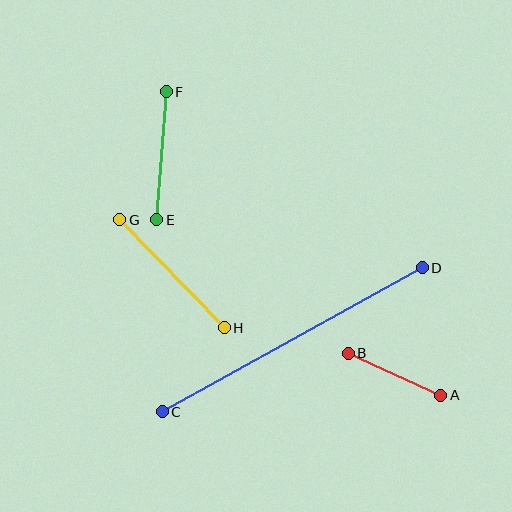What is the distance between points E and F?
The distance is approximately 128 pixels.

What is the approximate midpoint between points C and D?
The midpoint is at approximately (292, 340) pixels.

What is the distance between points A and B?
The distance is approximately 101 pixels.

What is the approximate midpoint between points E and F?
The midpoint is at approximately (162, 156) pixels.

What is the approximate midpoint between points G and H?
The midpoint is at approximately (172, 274) pixels.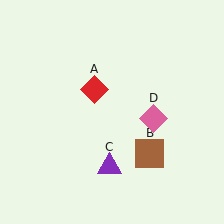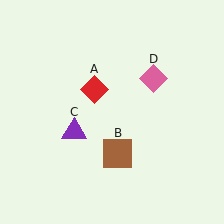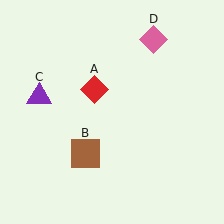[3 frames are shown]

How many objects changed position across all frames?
3 objects changed position: brown square (object B), purple triangle (object C), pink diamond (object D).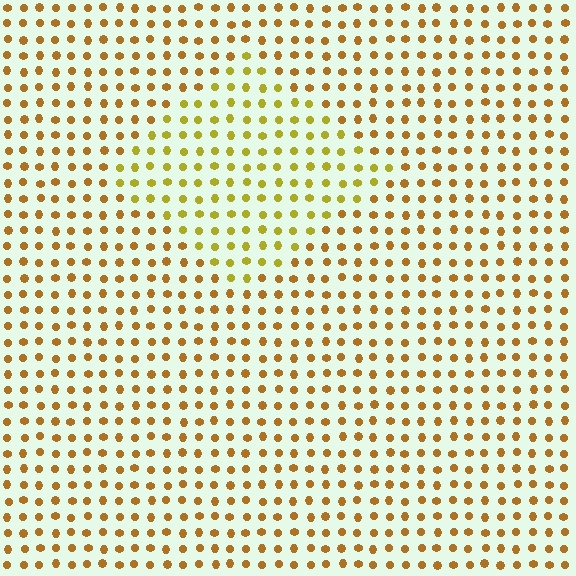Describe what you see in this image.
The image is filled with small brown elements in a uniform arrangement. A diamond-shaped region is visible where the elements are tinted to a slightly different hue, forming a subtle color boundary.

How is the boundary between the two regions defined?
The boundary is defined purely by a slight shift in hue (about 25 degrees). Spacing, size, and orientation are identical on both sides.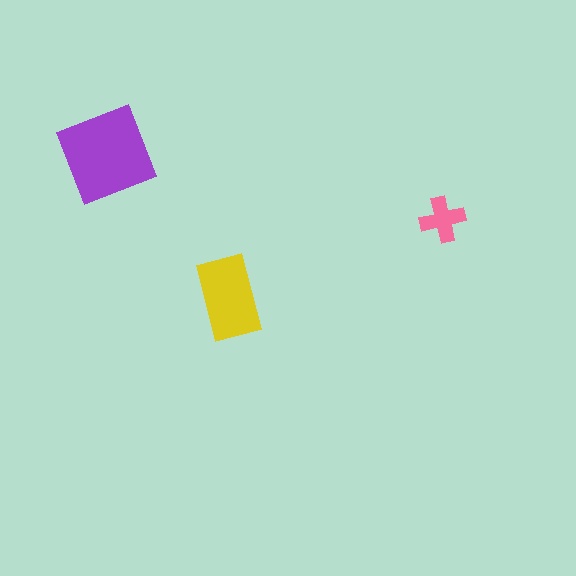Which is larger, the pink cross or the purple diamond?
The purple diamond.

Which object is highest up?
The purple diamond is topmost.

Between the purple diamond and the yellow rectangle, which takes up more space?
The purple diamond.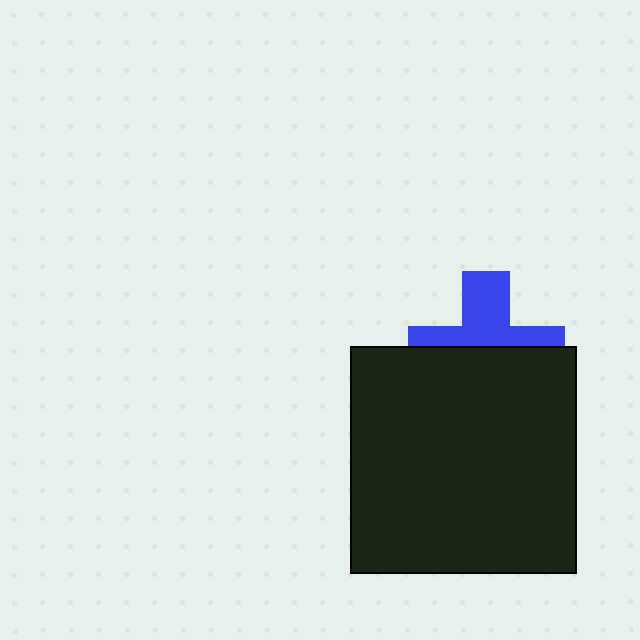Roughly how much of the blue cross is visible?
About half of it is visible (roughly 45%).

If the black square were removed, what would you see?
You would see the complete blue cross.